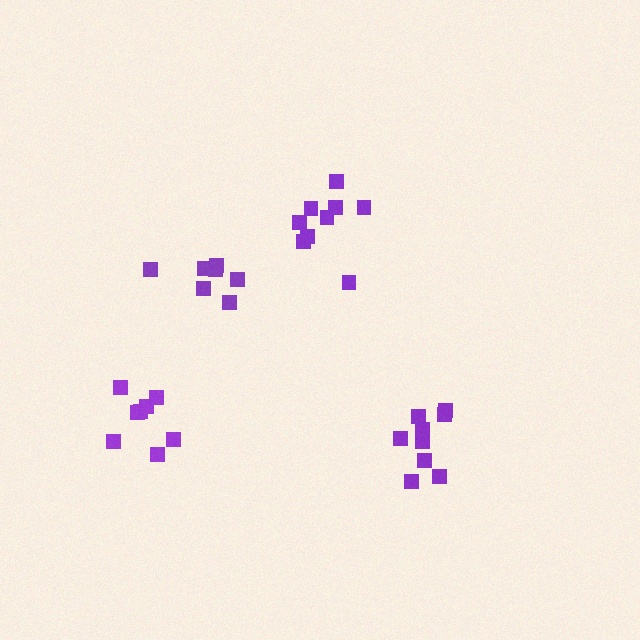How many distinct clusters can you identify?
There are 4 distinct clusters.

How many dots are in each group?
Group 1: 7 dots, Group 2: 8 dots, Group 3: 9 dots, Group 4: 9 dots (33 total).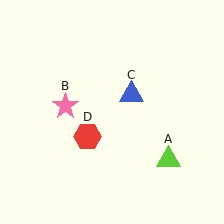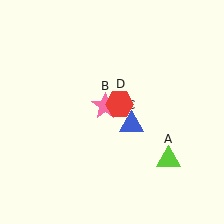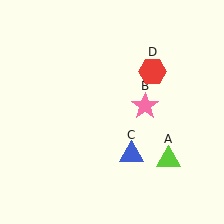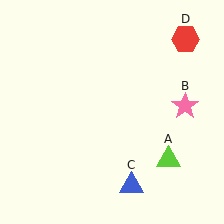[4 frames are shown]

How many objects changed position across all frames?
3 objects changed position: pink star (object B), blue triangle (object C), red hexagon (object D).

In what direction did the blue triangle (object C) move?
The blue triangle (object C) moved down.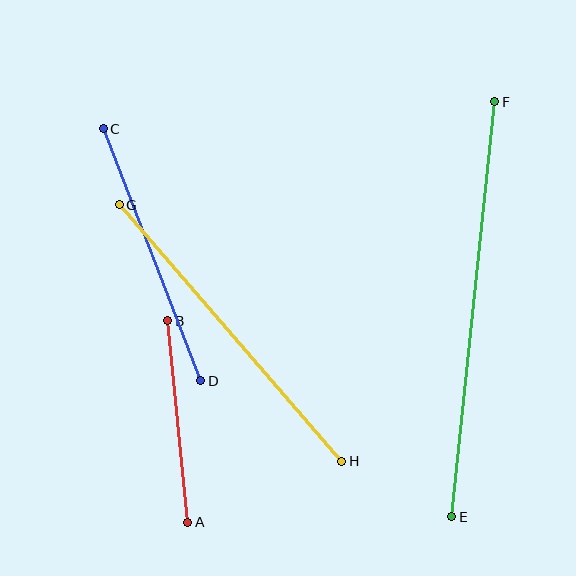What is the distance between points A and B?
The distance is approximately 203 pixels.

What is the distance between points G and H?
The distance is approximately 340 pixels.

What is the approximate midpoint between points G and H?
The midpoint is at approximately (231, 333) pixels.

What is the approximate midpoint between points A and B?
The midpoint is at approximately (178, 422) pixels.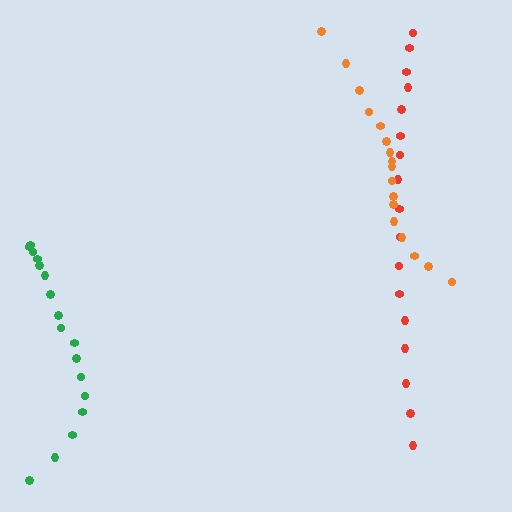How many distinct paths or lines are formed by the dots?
There are 3 distinct paths.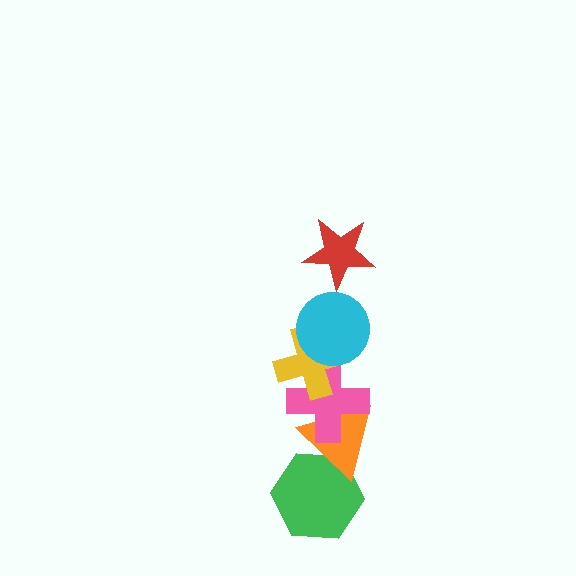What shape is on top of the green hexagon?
The orange triangle is on top of the green hexagon.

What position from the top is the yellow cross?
The yellow cross is 3rd from the top.